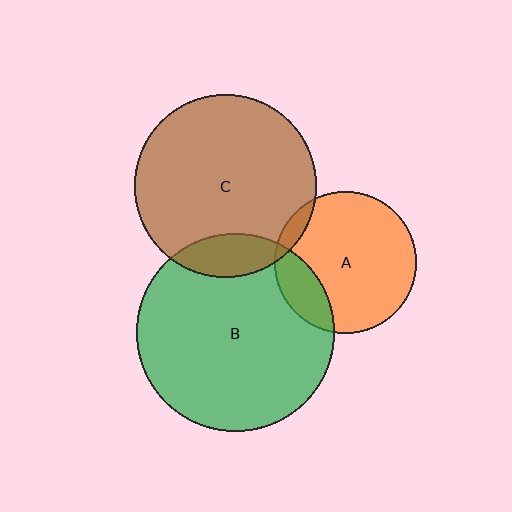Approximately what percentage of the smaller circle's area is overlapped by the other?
Approximately 20%.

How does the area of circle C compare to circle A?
Approximately 1.6 times.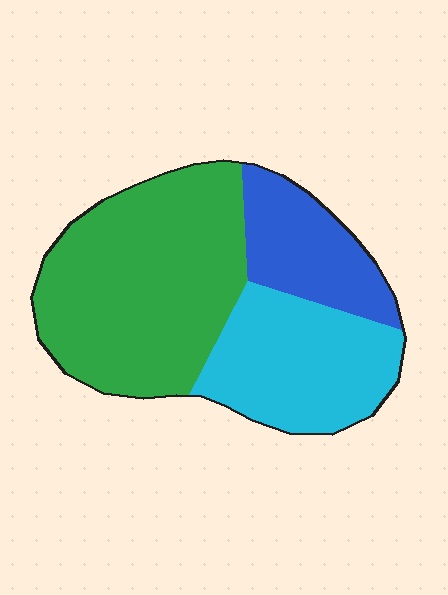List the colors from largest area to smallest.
From largest to smallest: green, cyan, blue.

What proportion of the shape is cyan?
Cyan takes up between a quarter and a half of the shape.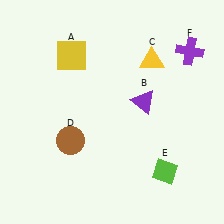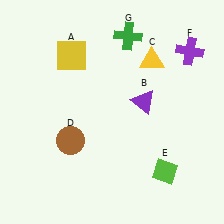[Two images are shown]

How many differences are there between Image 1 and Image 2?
There is 1 difference between the two images.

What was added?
A green cross (G) was added in Image 2.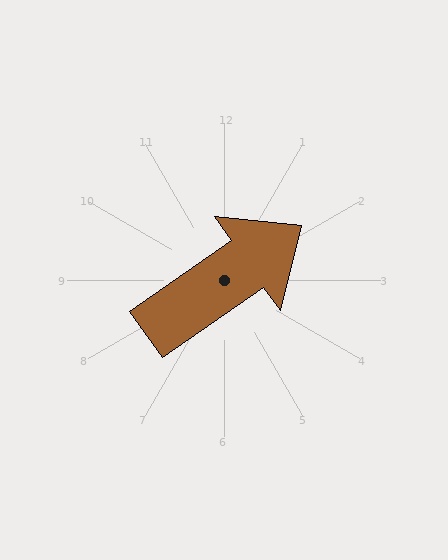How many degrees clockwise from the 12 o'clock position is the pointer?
Approximately 55 degrees.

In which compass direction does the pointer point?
Northeast.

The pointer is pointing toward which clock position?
Roughly 2 o'clock.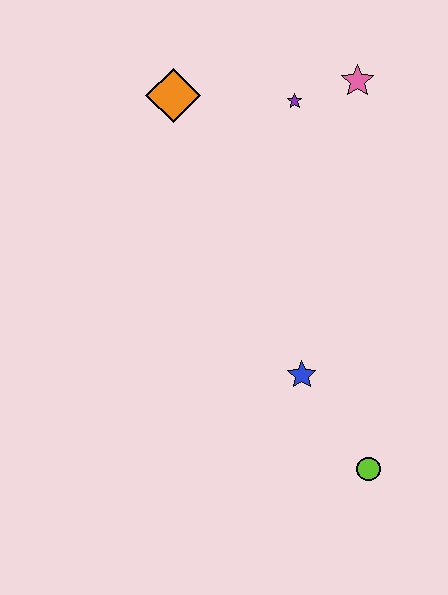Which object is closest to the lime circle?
The blue star is closest to the lime circle.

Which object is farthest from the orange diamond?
The lime circle is farthest from the orange diamond.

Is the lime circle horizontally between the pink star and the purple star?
No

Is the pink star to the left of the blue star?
No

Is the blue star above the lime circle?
Yes